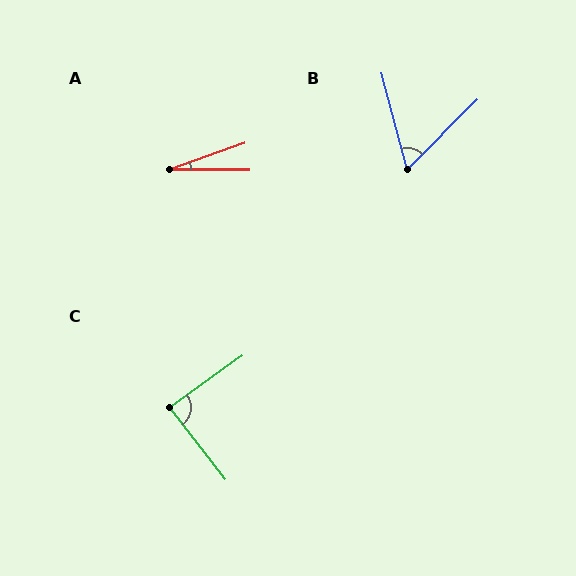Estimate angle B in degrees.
Approximately 60 degrees.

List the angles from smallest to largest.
A (20°), B (60°), C (88°).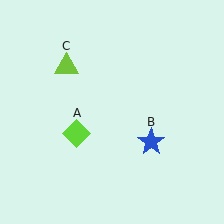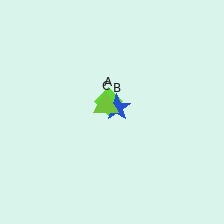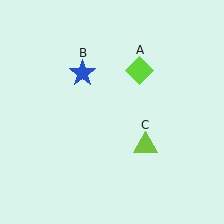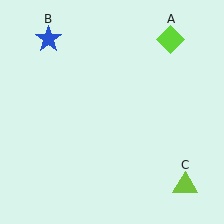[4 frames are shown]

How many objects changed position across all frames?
3 objects changed position: lime diamond (object A), blue star (object B), lime triangle (object C).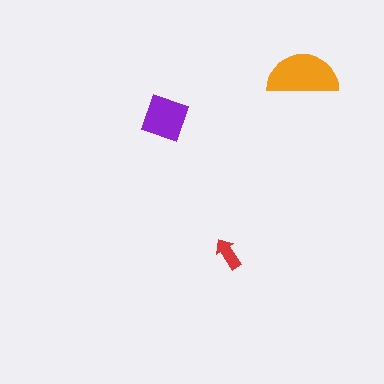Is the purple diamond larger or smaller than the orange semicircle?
Smaller.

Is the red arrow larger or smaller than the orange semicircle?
Smaller.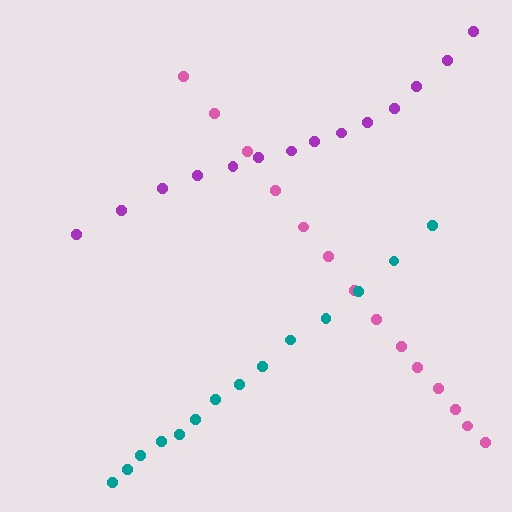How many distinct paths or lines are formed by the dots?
There are 3 distinct paths.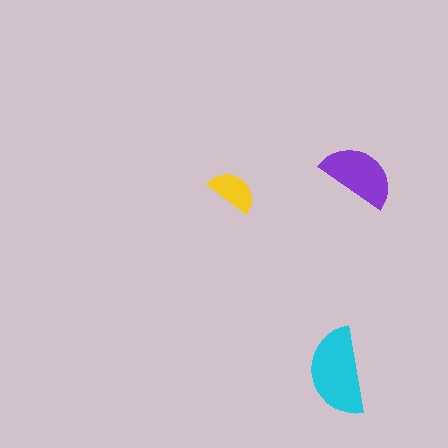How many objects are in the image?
There are 3 objects in the image.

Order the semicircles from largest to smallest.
the cyan one, the purple one, the yellow one.